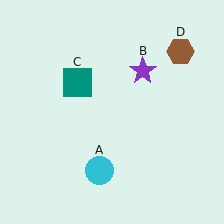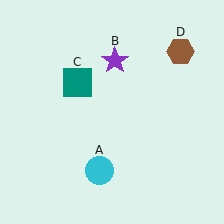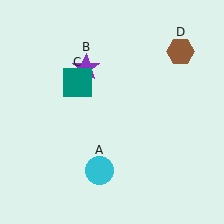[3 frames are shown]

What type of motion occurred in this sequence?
The purple star (object B) rotated counterclockwise around the center of the scene.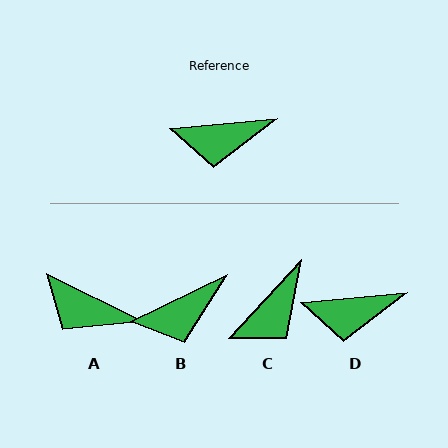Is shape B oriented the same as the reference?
No, it is off by about 21 degrees.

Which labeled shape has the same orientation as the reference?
D.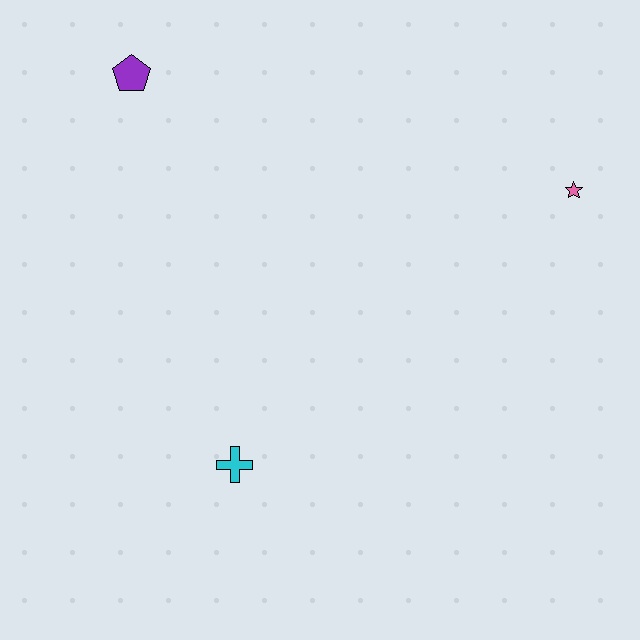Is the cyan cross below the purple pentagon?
Yes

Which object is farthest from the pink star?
The purple pentagon is farthest from the pink star.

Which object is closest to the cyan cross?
The purple pentagon is closest to the cyan cross.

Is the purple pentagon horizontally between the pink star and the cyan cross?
No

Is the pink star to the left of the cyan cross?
No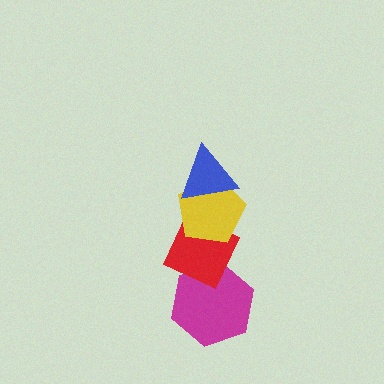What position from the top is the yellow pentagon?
The yellow pentagon is 2nd from the top.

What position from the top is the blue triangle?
The blue triangle is 1st from the top.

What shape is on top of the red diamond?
The yellow pentagon is on top of the red diamond.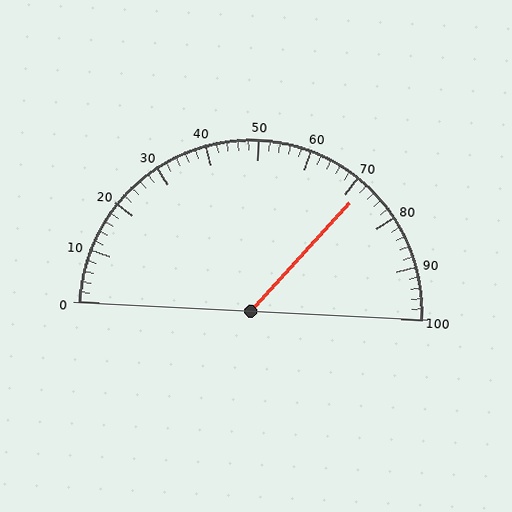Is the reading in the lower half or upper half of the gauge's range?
The reading is in the upper half of the range (0 to 100).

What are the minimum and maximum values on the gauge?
The gauge ranges from 0 to 100.